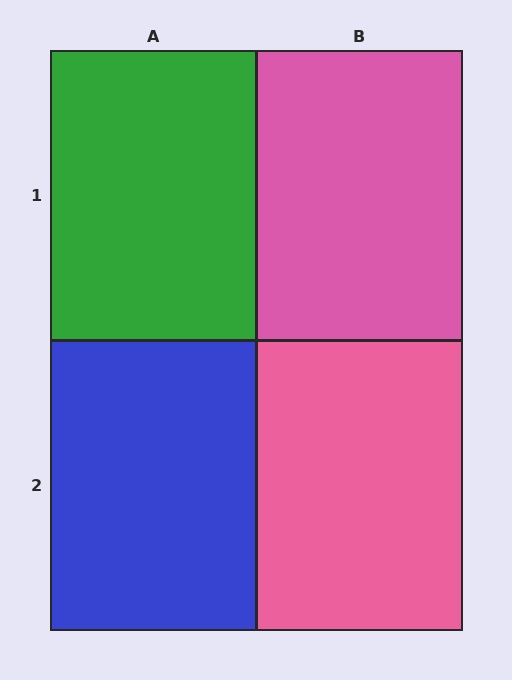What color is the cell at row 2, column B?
Pink.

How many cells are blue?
1 cell is blue.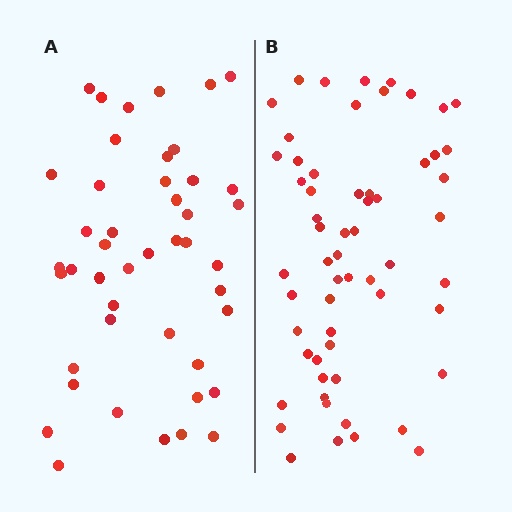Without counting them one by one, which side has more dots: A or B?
Region B (the right region) has more dots.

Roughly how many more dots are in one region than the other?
Region B has approximately 15 more dots than region A.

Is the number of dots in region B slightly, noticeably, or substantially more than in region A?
Region B has noticeably more, but not dramatically so. The ratio is roughly 1.3 to 1.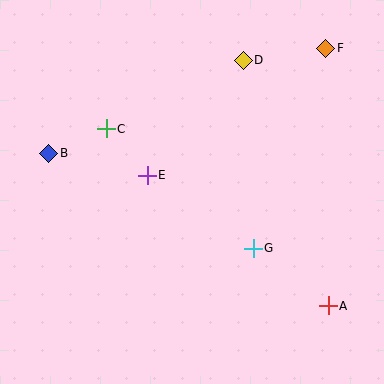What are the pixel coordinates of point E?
Point E is at (147, 175).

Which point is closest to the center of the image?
Point E at (147, 175) is closest to the center.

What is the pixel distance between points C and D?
The distance between C and D is 153 pixels.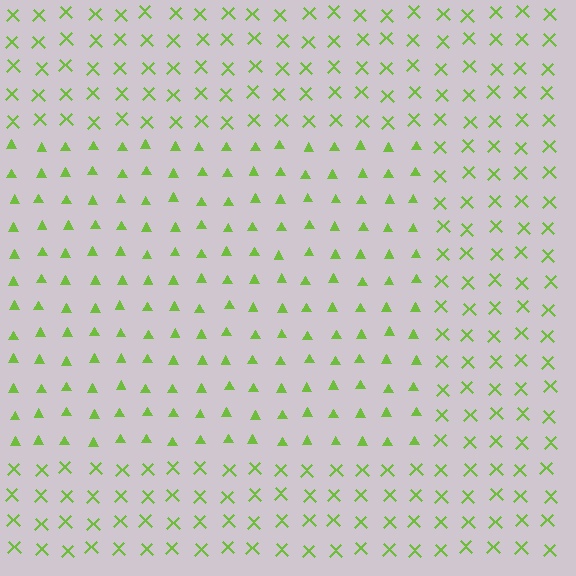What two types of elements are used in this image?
The image uses triangles inside the rectangle region and X marks outside it.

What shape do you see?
I see a rectangle.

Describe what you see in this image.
The image is filled with small lime elements arranged in a uniform grid. A rectangle-shaped region contains triangles, while the surrounding area contains X marks. The boundary is defined purely by the change in element shape.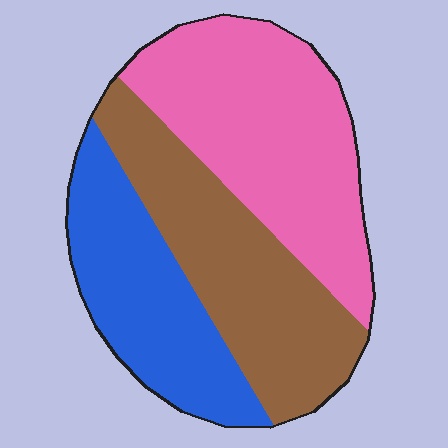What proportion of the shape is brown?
Brown takes up between a third and a half of the shape.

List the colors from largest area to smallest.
From largest to smallest: pink, brown, blue.